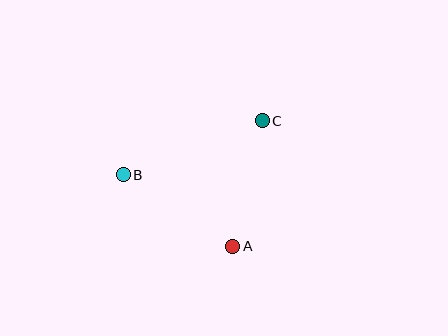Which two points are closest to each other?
Points A and C are closest to each other.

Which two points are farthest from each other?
Points B and C are farthest from each other.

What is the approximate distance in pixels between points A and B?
The distance between A and B is approximately 131 pixels.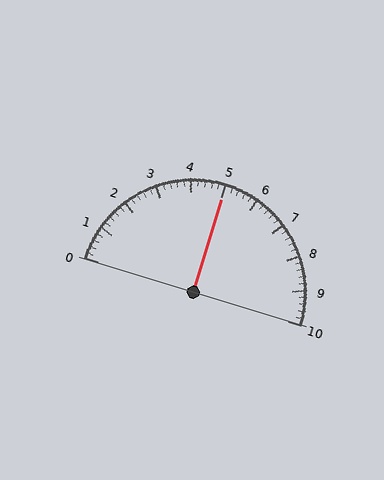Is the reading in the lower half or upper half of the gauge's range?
The reading is in the upper half of the range (0 to 10).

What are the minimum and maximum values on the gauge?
The gauge ranges from 0 to 10.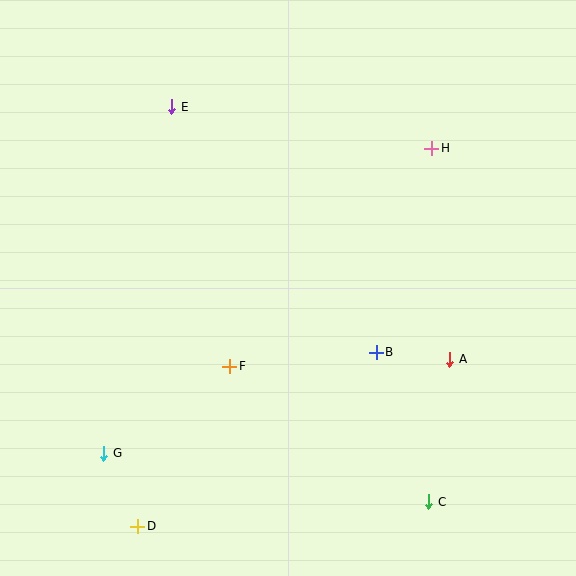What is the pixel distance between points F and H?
The distance between F and H is 297 pixels.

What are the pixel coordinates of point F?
Point F is at (230, 366).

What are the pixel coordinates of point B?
Point B is at (376, 352).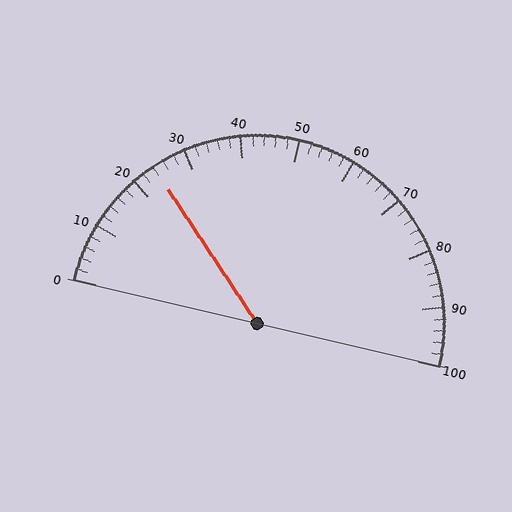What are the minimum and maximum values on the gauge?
The gauge ranges from 0 to 100.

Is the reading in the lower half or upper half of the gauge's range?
The reading is in the lower half of the range (0 to 100).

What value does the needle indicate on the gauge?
The needle indicates approximately 24.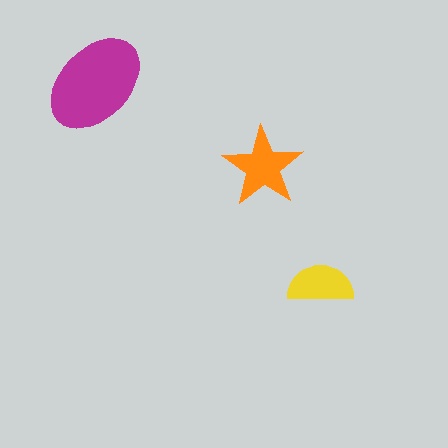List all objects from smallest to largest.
The yellow semicircle, the orange star, the magenta ellipse.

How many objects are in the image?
There are 3 objects in the image.